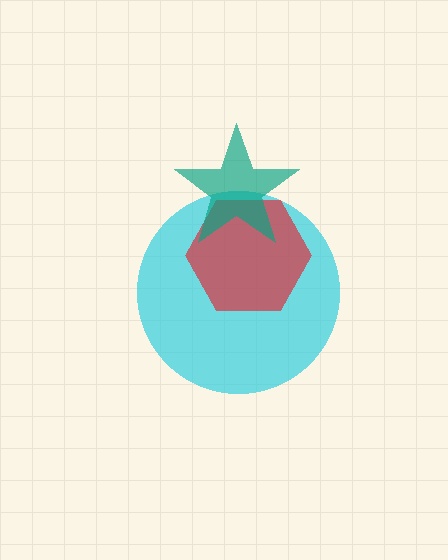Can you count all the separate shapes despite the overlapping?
Yes, there are 3 separate shapes.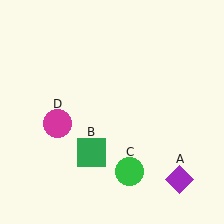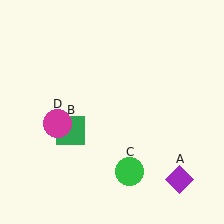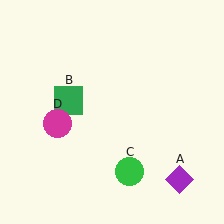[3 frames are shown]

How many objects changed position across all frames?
1 object changed position: green square (object B).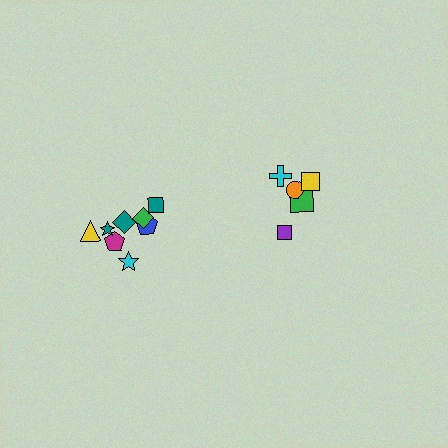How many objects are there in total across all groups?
There are 13 objects.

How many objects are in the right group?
There are 5 objects.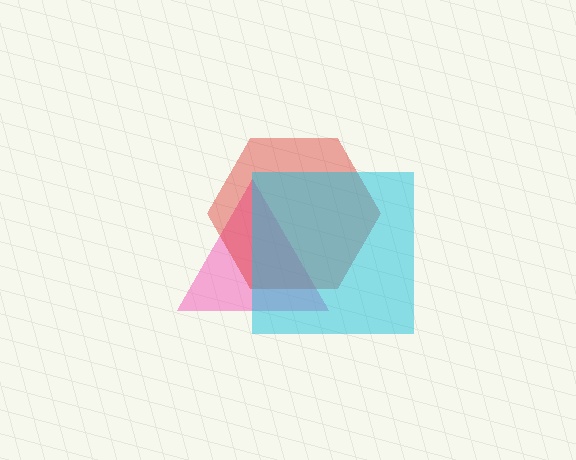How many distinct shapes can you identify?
There are 3 distinct shapes: a pink triangle, a red hexagon, a cyan square.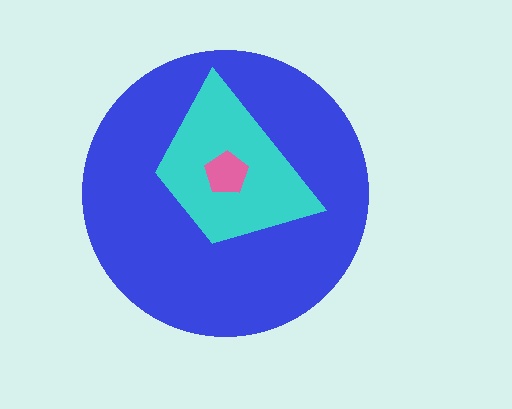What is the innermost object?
The pink pentagon.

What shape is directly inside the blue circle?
The cyan trapezoid.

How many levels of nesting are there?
3.